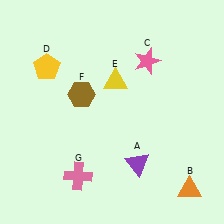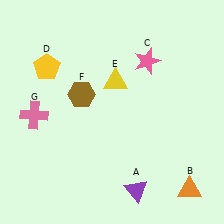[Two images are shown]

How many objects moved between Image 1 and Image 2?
2 objects moved between the two images.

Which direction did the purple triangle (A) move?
The purple triangle (A) moved down.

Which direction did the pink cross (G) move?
The pink cross (G) moved up.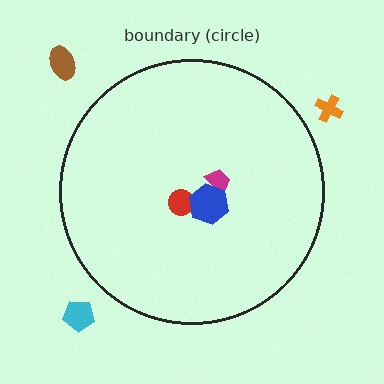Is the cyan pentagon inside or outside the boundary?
Outside.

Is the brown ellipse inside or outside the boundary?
Outside.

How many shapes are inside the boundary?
3 inside, 3 outside.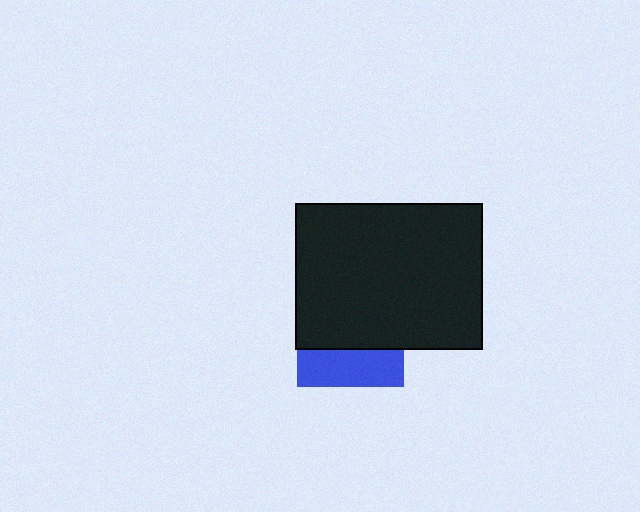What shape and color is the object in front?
The object in front is a black rectangle.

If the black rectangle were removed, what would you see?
You would see the complete blue square.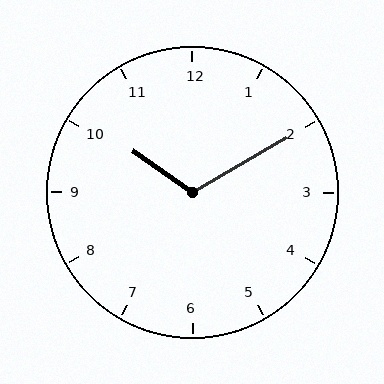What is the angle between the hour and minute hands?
Approximately 115 degrees.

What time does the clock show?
10:10.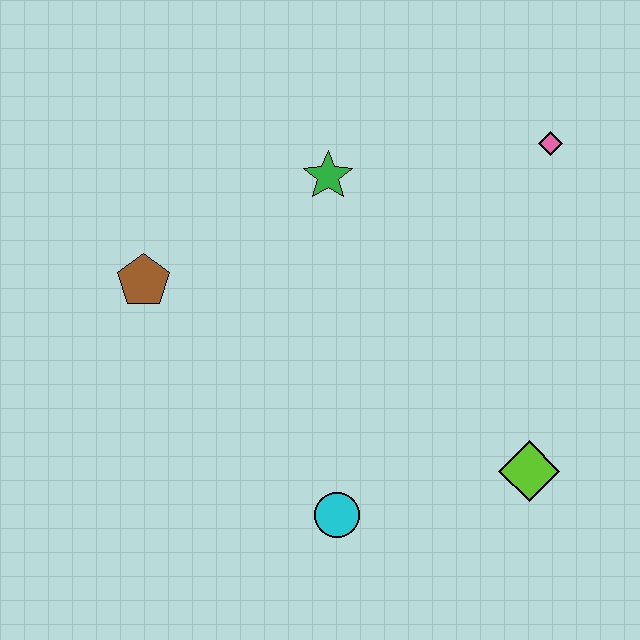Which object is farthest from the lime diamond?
The brown pentagon is farthest from the lime diamond.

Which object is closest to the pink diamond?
The green star is closest to the pink diamond.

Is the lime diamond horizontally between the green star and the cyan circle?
No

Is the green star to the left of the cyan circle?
Yes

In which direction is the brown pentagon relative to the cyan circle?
The brown pentagon is above the cyan circle.